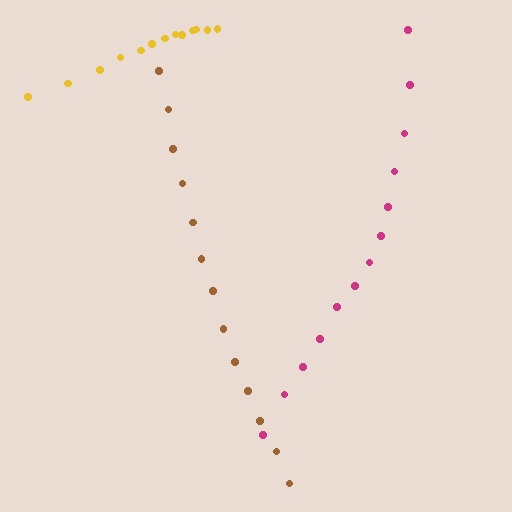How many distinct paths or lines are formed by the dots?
There are 3 distinct paths.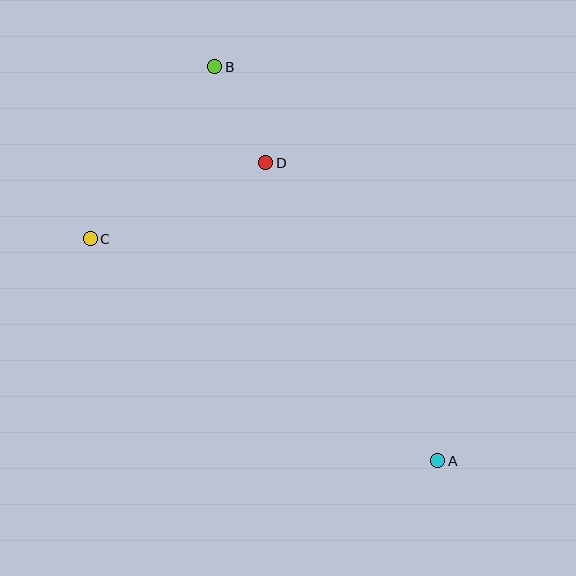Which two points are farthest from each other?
Points A and B are farthest from each other.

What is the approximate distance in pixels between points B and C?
The distance between B and C is approximately 212 pixels.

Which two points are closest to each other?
Points B and D are closest to each other.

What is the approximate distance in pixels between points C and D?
The distance between C and D is approximately 191 pixels.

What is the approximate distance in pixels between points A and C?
The distance between A and C is approximately 412 pixels.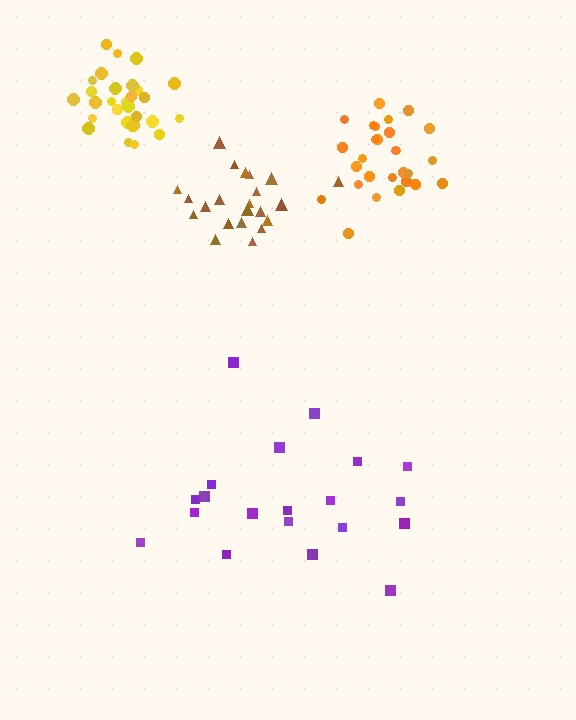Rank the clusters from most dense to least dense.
yellow, orange, brown, purple.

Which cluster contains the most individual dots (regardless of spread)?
Yellow (29).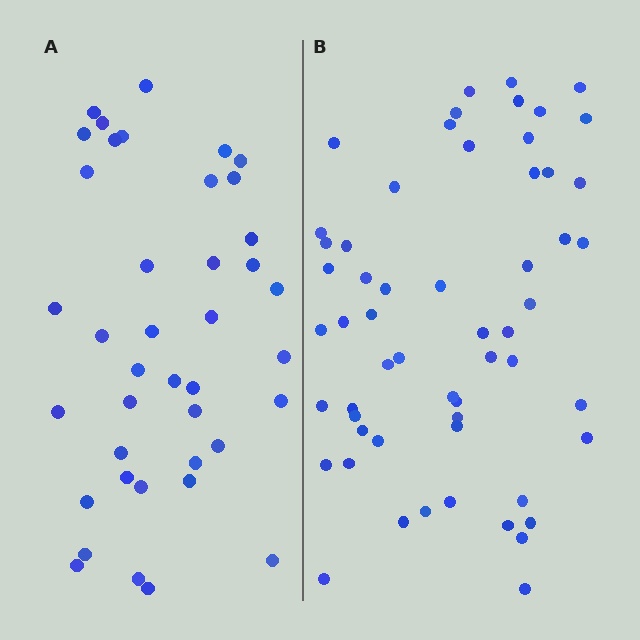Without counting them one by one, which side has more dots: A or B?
Region B (the right region) has more dots.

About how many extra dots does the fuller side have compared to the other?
Region B has approximately 15 more dots than region A.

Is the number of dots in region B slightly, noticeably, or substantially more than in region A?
Region B has noticeably more, but not dramatically so. The ratio is roughly 1.4 to 1.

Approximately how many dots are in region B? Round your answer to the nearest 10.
About 60 dots. (The exact count is 57, which rounds to 60.)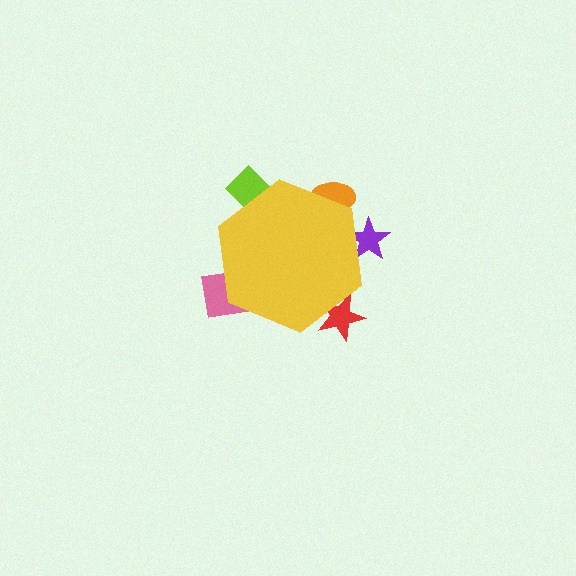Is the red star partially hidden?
Yes, the red star is partially hidden behind the yellow hexagon.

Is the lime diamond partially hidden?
Yes, the lime diamond is partially hidden behind the yellow hexagon.